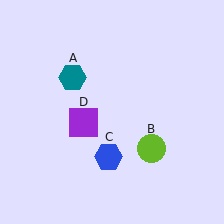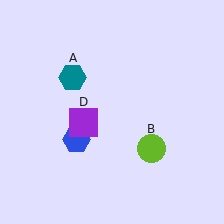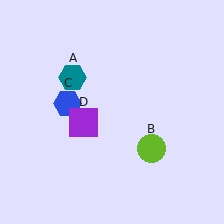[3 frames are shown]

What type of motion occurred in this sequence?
The blue hexagon (object C) rotated clockwise around the center of the scene.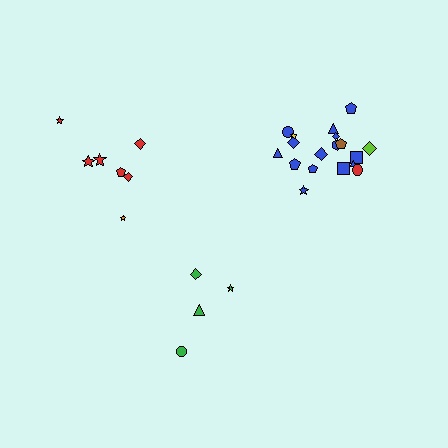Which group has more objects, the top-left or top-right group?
The top-right group.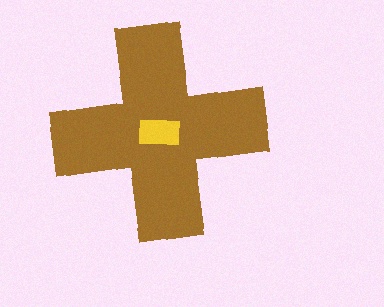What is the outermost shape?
The brown cross.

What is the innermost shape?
The yellow rectangle.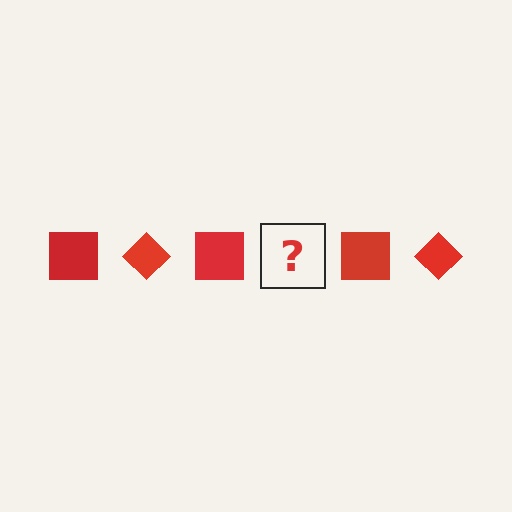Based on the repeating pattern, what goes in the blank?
The blank should be a red diamond.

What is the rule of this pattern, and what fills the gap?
The rule is that the pattern cycles through square, diamond shapes in red. The gap should be filled with a red diamond.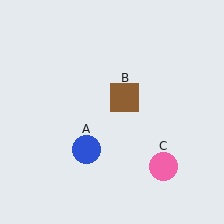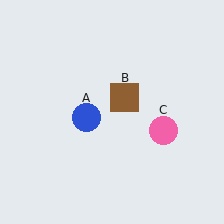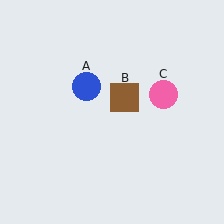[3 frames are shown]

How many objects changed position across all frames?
2 objects changed position: blue circle (object A), pink circle (object C).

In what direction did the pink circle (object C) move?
The pink circle (object C) moved up.